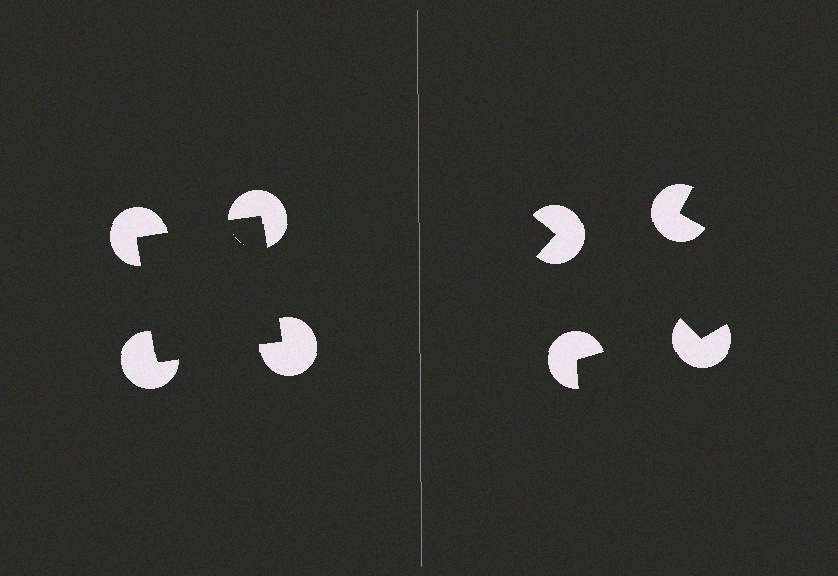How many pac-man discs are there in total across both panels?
8 — 4 on each side.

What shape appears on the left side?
An illusory square.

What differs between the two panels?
The pac-man discs are positioned identically on both sides; only the wedge orientations differ. On the left they align to a square; on the right they are misaligned.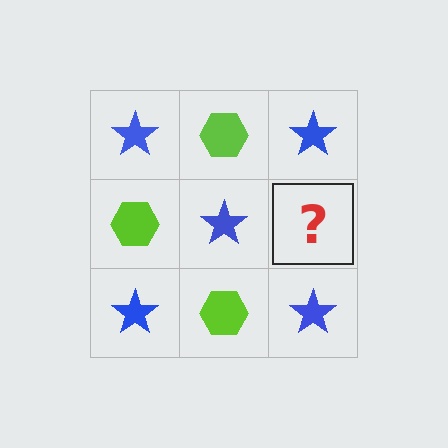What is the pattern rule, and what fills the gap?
The rule is that it alternates blue star and lime hexagon in a checkerboard pattern. The gap should be filled with a lime hexagon.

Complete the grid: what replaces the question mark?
The question mark should be replaced with a lime hexagon.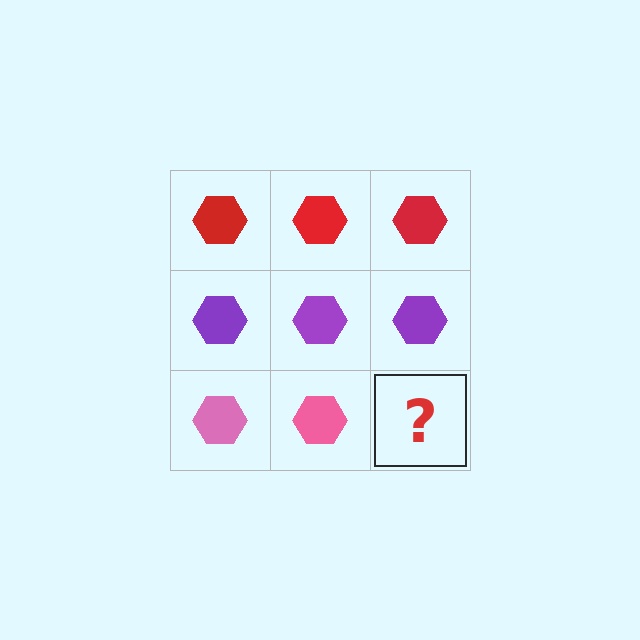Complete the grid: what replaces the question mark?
The question mark should be replaced with a pink hexagon.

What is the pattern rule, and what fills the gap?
The rule is that each row has a consistent color. The gap should be filled with a pink hexagon.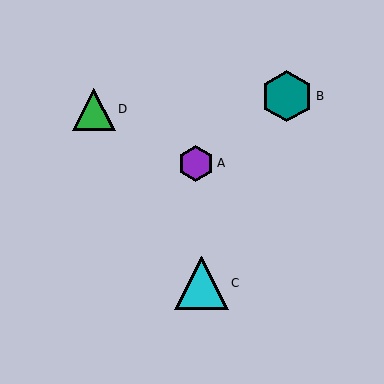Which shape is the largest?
The cyan triangle (labeled C) is the largest.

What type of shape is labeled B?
Shape B is a teal hexagon.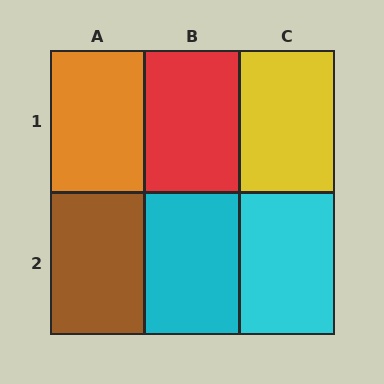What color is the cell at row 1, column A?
Orange.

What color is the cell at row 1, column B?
Red.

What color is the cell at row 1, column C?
Yellow.